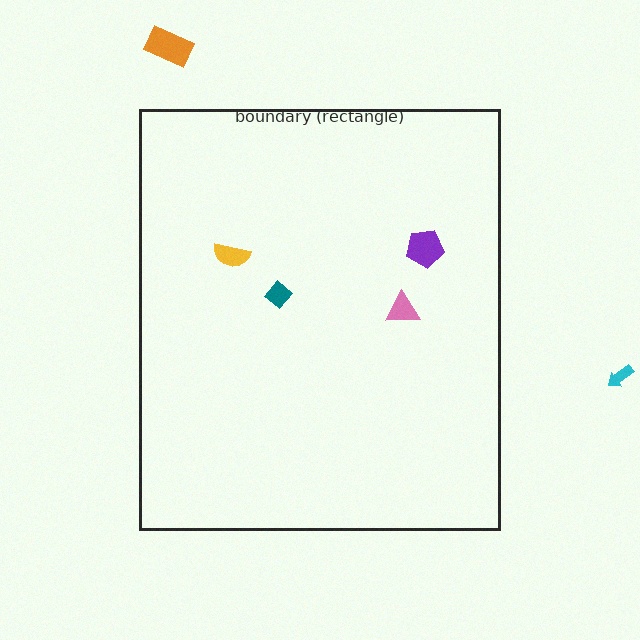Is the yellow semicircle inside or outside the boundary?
Inside.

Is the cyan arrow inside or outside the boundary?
Outside.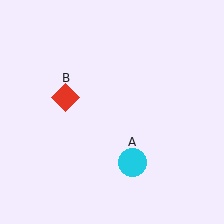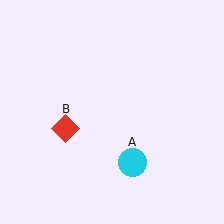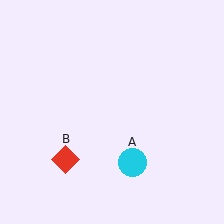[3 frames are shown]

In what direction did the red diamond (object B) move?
The red diamond (object B) moved down.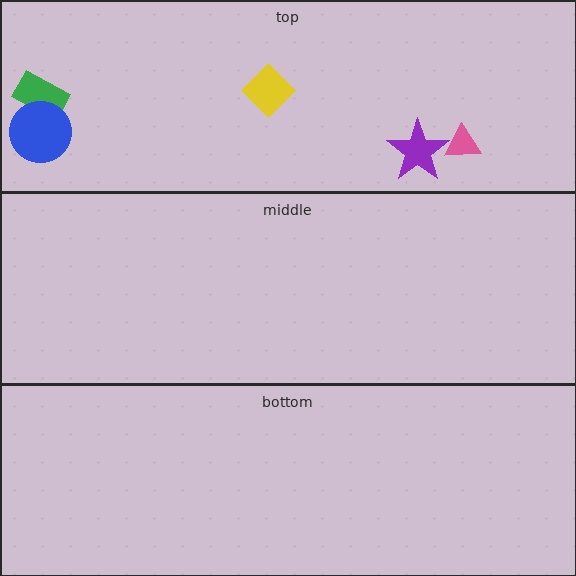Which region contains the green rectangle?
The top region.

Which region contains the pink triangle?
The top region.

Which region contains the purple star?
The top region.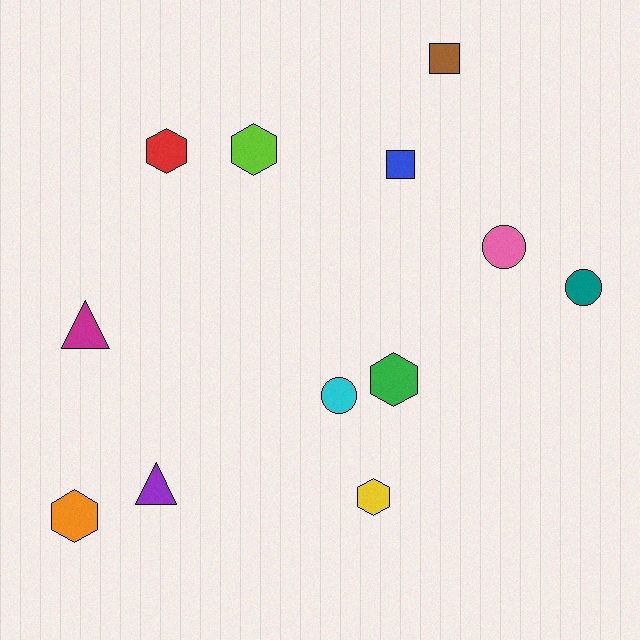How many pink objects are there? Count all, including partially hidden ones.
There is 1 pink object.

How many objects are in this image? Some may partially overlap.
There are 12 objects.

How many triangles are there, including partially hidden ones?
There are 2 triangles.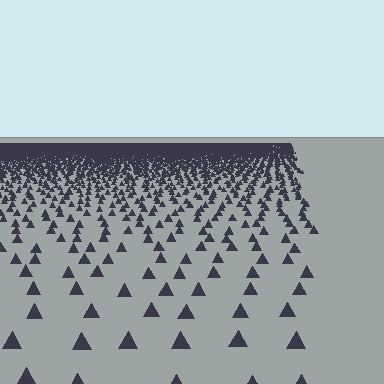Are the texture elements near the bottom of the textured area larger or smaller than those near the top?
Larger. Near the bottom, elements are closer to the viewer and appear at a bigger on-screen size.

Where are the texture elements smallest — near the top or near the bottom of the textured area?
Near the top.